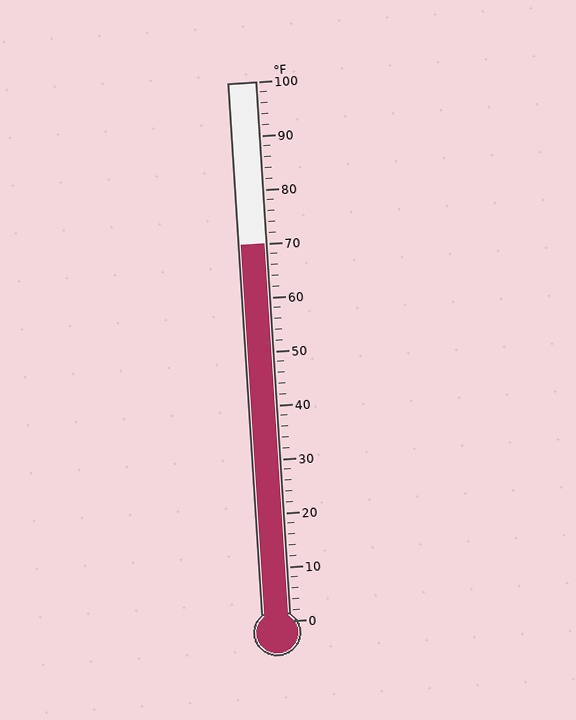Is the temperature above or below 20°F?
The temperature is above 20°F.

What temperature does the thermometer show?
The thermometer shows approximately 70°F.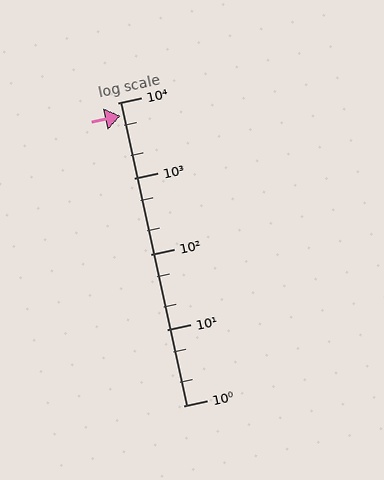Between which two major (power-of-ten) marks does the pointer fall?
The pointer is between 1000 and 10000.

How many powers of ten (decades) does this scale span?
The scale spans 4 decades, from 1 to 10000.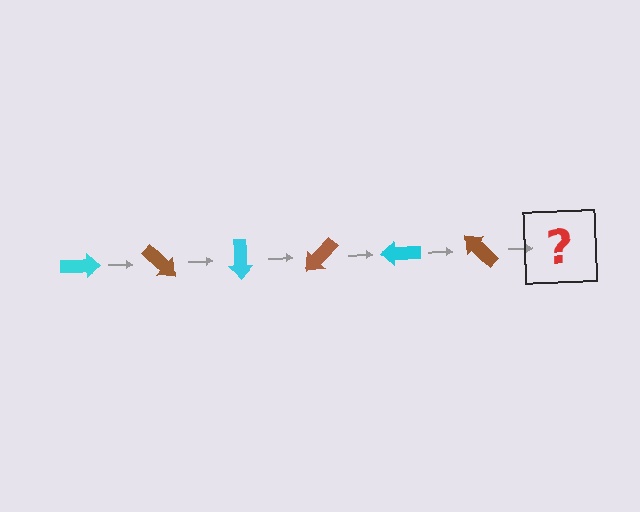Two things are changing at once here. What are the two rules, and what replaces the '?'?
The two rules are that it rotates 45 degrees each step and the color cycles through cyan and brown. The '?' should be a cyan arrow, rotated 270 degrees from the start.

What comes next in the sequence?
The next element should be a cyan arrow, rotated 270 degrees from the start.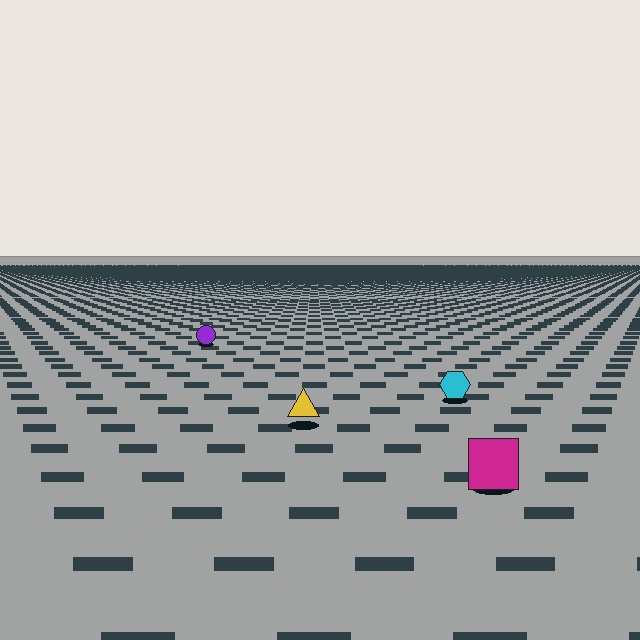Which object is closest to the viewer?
The magenta square is closest. The texture marks near it are larger and more spread out.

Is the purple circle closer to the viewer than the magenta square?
No. The magenta square is closer — you can tell from the texture gradient: the ground texture is coarser near it.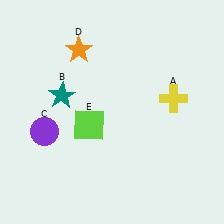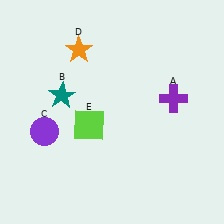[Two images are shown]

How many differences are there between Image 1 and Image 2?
There is 1 difference between the two images.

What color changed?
The cross (A) changed from yellow in Image 1 to purple in Image 2.